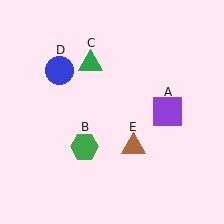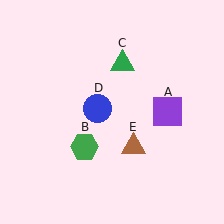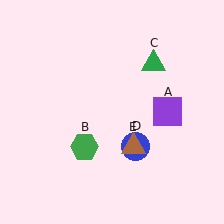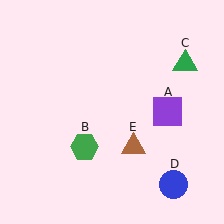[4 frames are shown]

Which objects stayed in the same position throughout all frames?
Purple square (object A) and green hexagon (object B) and brown triangle (object E) remained stationary.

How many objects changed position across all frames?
2 objects changed position: green triangle (object C), blue circle (object D).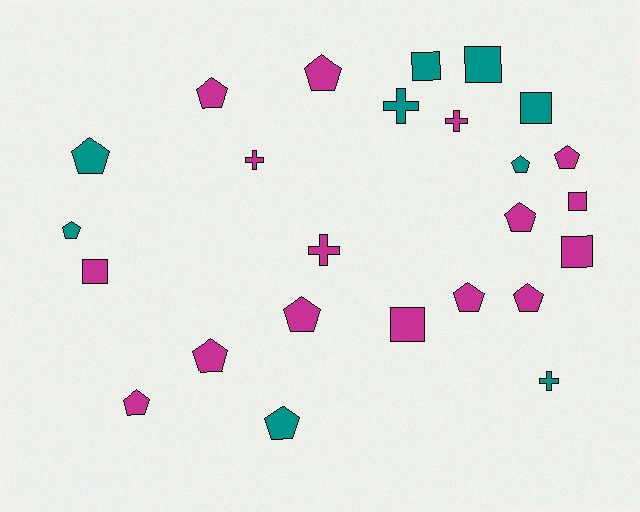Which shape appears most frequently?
Pentagon, with 13 objects.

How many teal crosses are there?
There are 2 teal crosses.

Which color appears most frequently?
Magenta, with 16 objects.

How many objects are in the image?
There are 25 objects.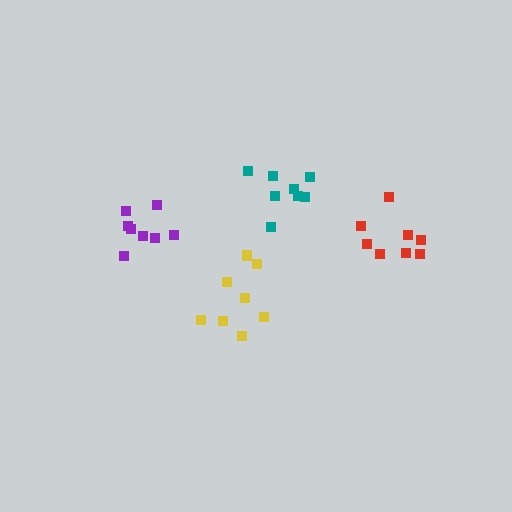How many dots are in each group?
Group 1: 8 dots, Group 2: 8 dots, Group 3: 8 dots, Group 4: 8 dots (32 total).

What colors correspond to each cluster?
The clusters are colored: red, yellow, purple, teal.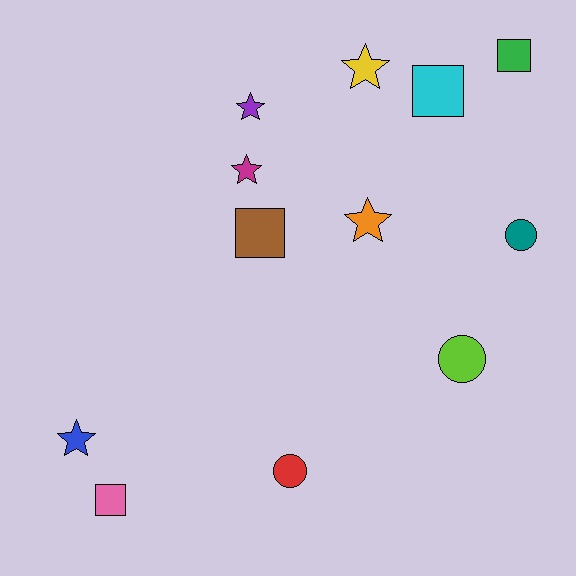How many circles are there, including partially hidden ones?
There are 3 circles.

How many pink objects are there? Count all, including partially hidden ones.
There is 1 pink object.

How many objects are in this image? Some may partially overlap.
There are 12 objects.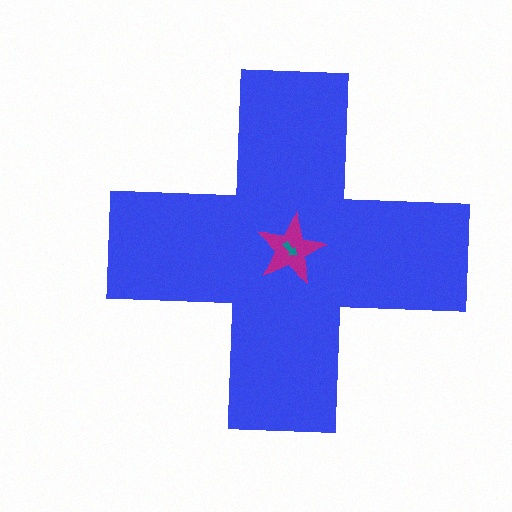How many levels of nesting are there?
3.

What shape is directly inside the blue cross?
The magenta star.